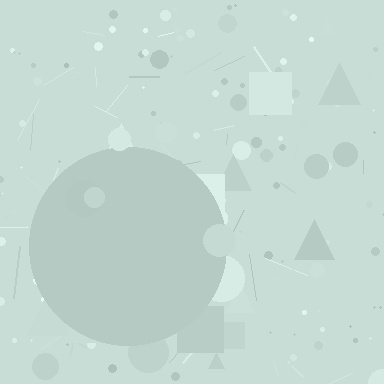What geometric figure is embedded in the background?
A circle is embedded in the background.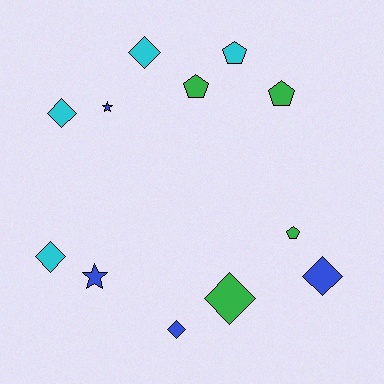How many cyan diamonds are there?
There are 3 cyan diamonds.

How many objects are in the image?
There are 12 objects.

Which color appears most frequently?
Blue, with 4 objects.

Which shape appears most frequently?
Diamond, with 6 objects.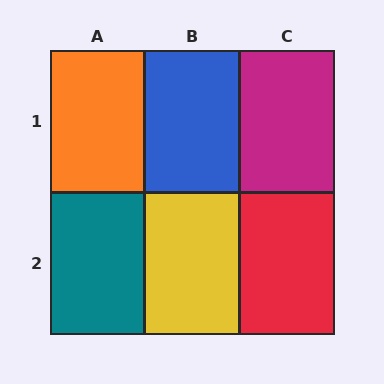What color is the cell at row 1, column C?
Magenta.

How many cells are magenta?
1 cell is magenta.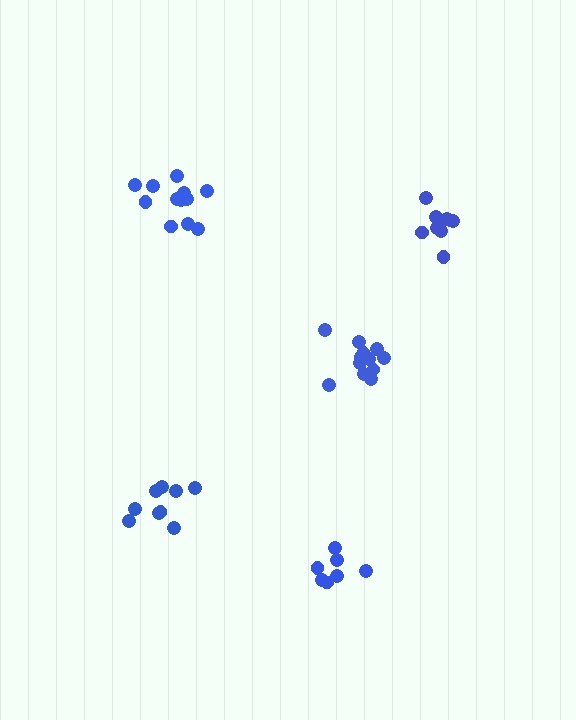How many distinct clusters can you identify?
There are 5 distinct clusters.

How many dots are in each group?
Group 1: 9 dots, Group 2: 12 dots, Group 3: 12 dots, Group 4: 7 dots, Group 5: 9 dots (49 total).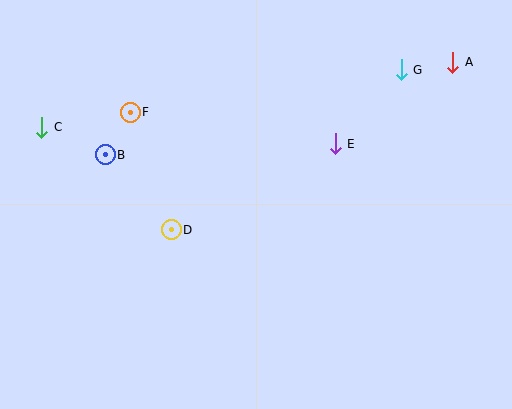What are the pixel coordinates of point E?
Point E is at (335, 144).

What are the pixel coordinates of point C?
Point C is at (42, 127).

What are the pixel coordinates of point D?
Point D is at (171, 230).